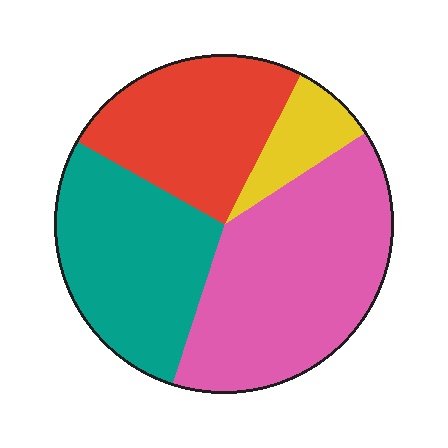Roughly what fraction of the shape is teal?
Teal covers roughly 30% of the shape.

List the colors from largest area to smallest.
From largest to smallest: pink, teal, red, yellow.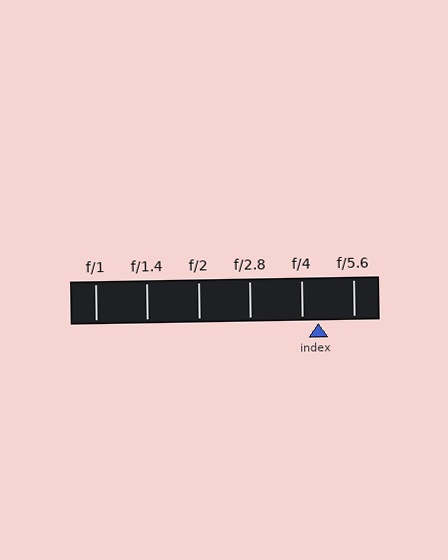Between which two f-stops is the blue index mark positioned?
The index mark is between f/4 and f/5.6.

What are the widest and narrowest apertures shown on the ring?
The widest aperture shown is f/1 and the narrowest is f/5.6.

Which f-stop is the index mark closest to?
The index mark is closest to f/4.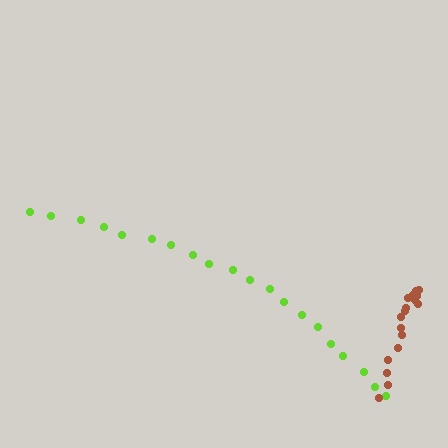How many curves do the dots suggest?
There are 2 distinct paths.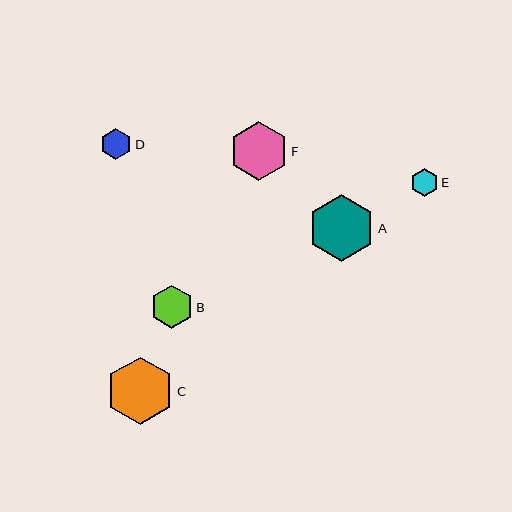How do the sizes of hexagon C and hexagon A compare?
Hexagon C and hexagon A are approximately the same size.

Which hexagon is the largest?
Hexagon C is the largest with a size of approximately 68 pixels.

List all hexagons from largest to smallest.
From largest to smallest: C, A, F, B, D, E.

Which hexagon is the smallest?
Hexagon E is the smallest with a size of approximately 27 pixels.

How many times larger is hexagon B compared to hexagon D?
Hexagon B is approximately 1.4 times the size of hexagon D.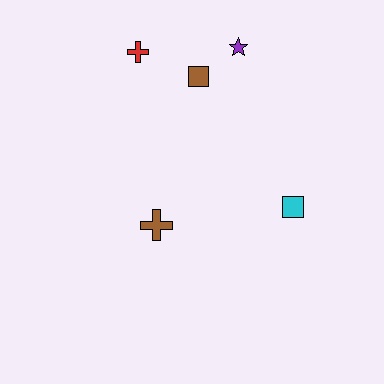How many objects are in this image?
There are 5 objects.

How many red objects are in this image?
There is 1 red object.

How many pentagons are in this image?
There are no pentagons.